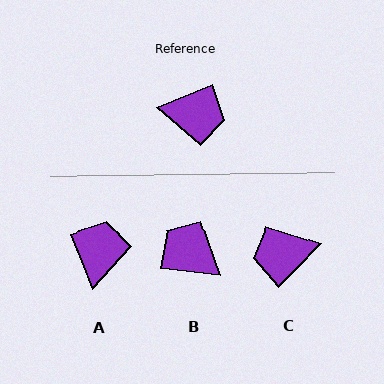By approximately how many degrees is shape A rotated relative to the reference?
Approximately 89 degrees counter-clockwise.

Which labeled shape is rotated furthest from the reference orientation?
C, about 158 degrees away.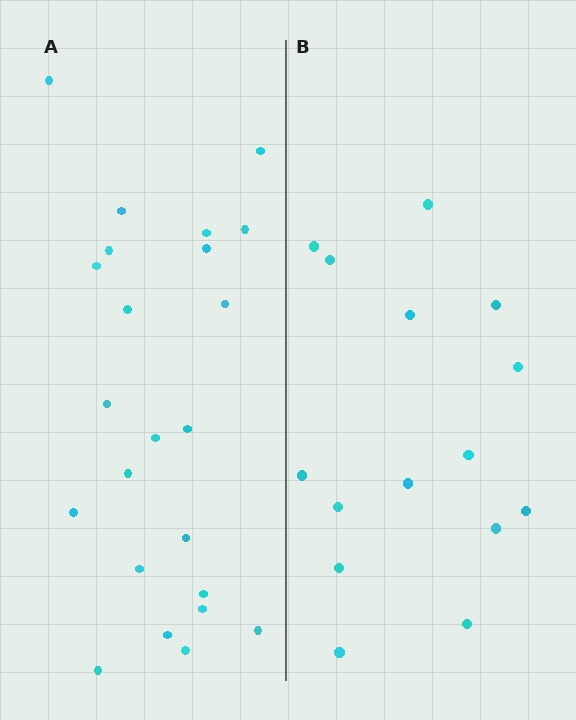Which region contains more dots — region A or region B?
Region A (the left region) has more dots.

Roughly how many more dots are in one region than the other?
Region A has roughly 8 or so more dots than region B.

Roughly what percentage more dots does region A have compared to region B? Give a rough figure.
About 55% more.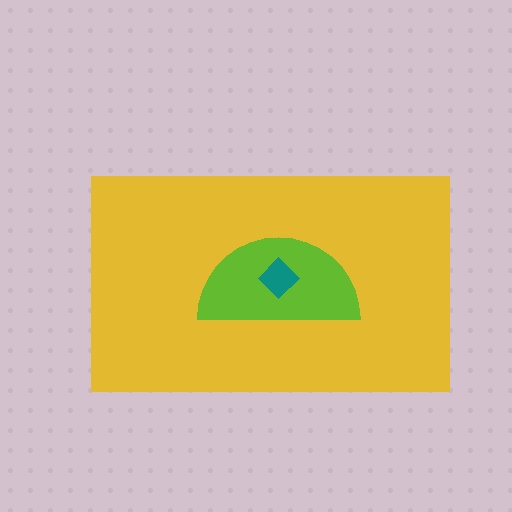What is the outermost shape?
The yellow rectangle.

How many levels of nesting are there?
3.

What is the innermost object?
The teal diamond.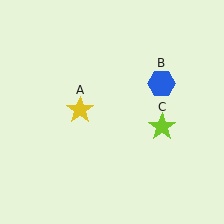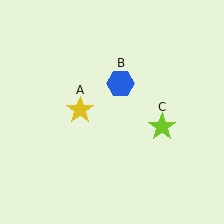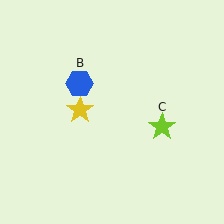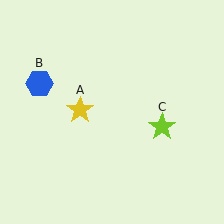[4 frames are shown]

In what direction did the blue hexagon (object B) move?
The blue hexagon (object B) moved left.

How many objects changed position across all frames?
1 object changed position: blue hexagon (object B).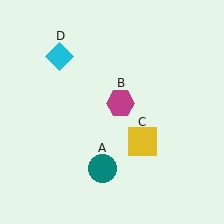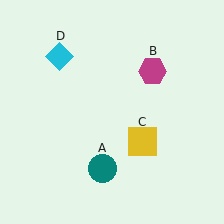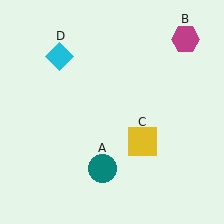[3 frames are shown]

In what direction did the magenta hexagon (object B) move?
The magenta hexagon (object B) moved up and to the right.